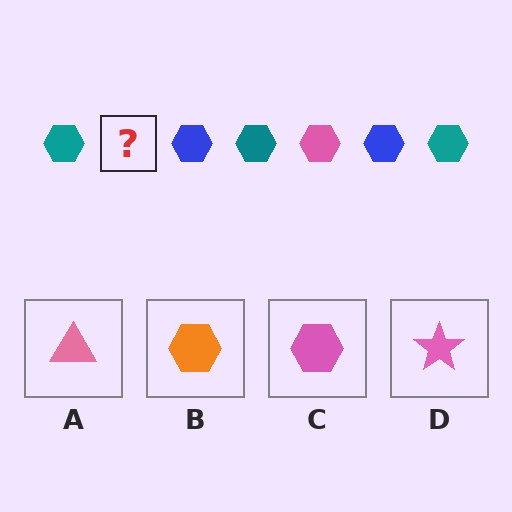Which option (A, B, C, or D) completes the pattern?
C.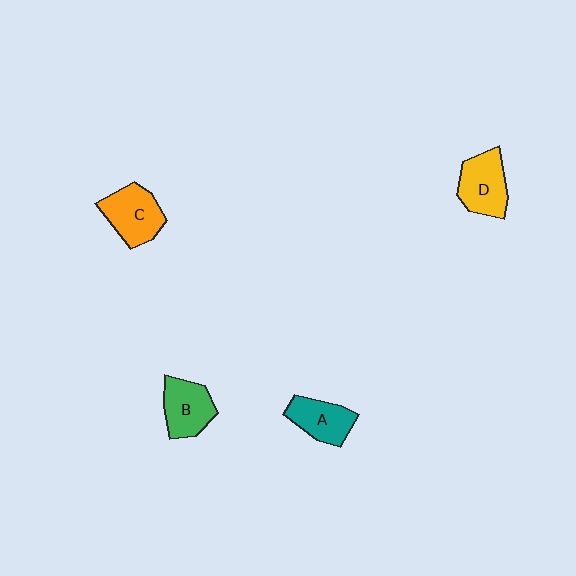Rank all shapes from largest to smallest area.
From largest to smallest: C (orange), D (yellow), B (green), A (teal).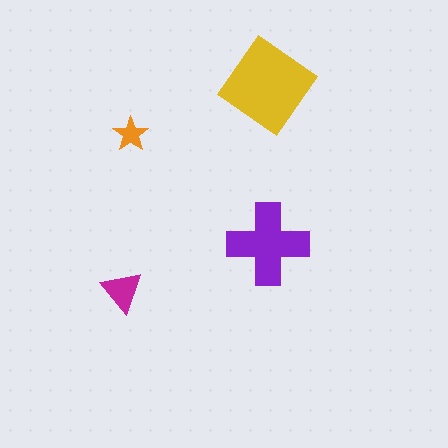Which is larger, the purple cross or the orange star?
The purple cross.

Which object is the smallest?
The orange star.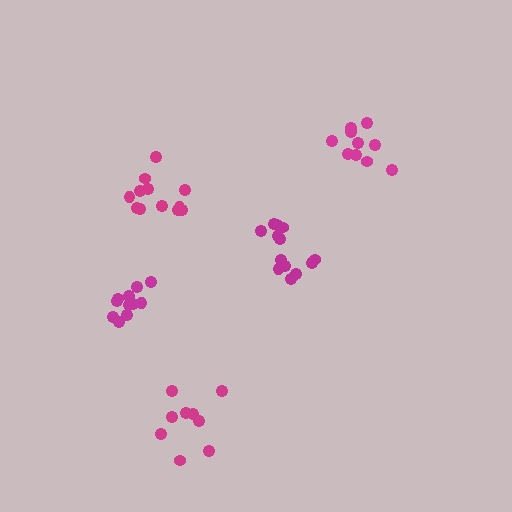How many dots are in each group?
Group 1: 12 dots, Group 2: 10 dots, Group 3: 11 dots, Group 4: 13 dots, Group 5: 9 dots (55 total).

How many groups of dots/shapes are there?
There are 5 groups.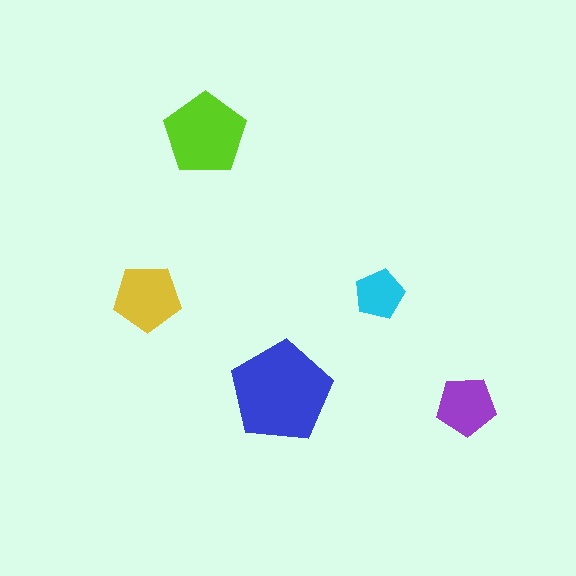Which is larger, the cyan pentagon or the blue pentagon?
The blue one.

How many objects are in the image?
There are 5 objects in the image.